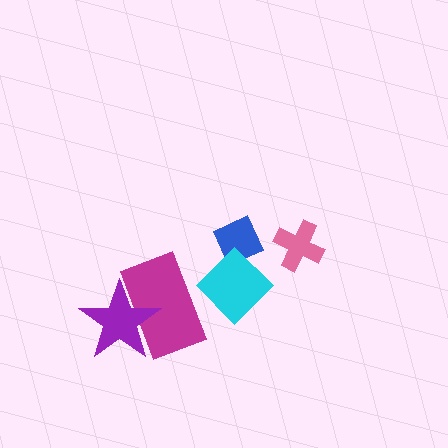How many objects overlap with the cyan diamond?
2 objects overlap with the cyan diamond.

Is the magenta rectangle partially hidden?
Yes, it is partially covered by another shape.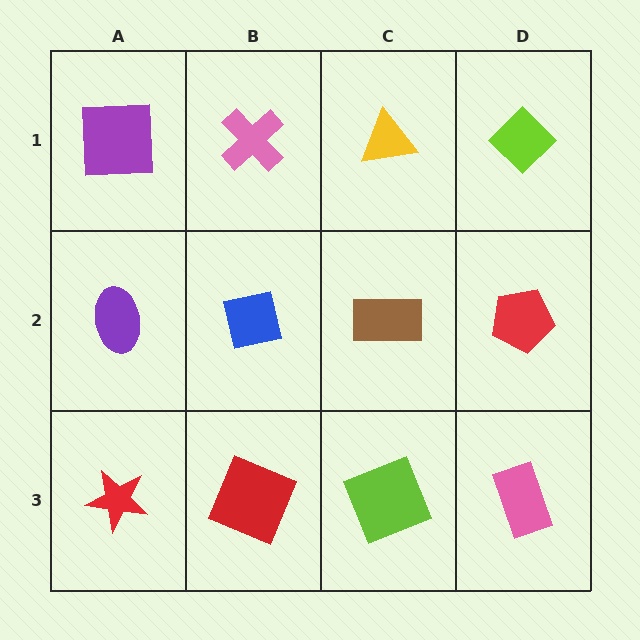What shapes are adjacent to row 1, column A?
A purple ellipse (row 2, column A), a pink cross (row 1, column B).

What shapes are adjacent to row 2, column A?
A purple square (row 1, column A), a red star (row 3, column A), a blue square (row 2, column B).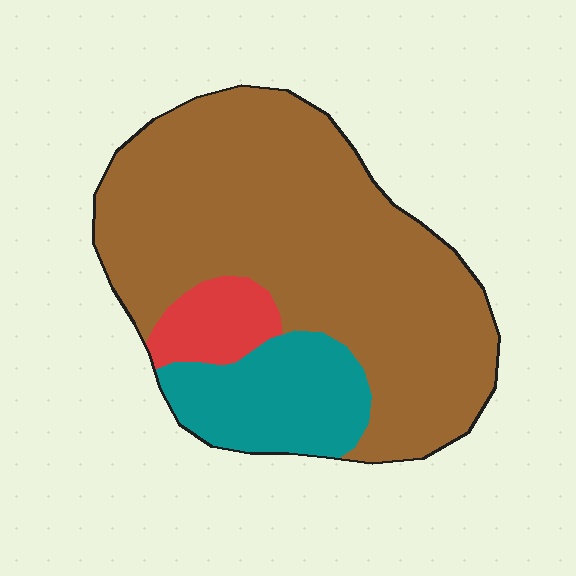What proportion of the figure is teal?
Teal takes up less than a quarter of the figure.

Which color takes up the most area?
Brown, at roughly 75%.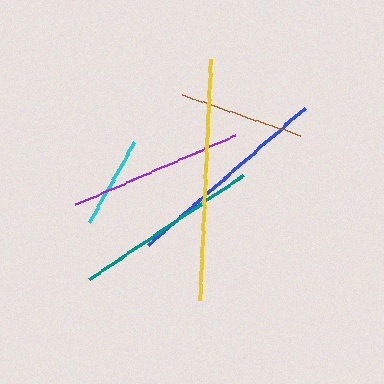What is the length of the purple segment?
The purple segment is approximately 174 pixels long.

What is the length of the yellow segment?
The yellow segment is approximately 242 pixels long.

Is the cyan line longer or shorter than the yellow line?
The yellow line is longer than the cyan line.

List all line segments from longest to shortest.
From longest to shortest: yellow, blue, teal, purple, brown, cyan.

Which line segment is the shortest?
The cyan line is the shortest at approximately 91 pixels.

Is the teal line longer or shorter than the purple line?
The teal line is longer than the purple line.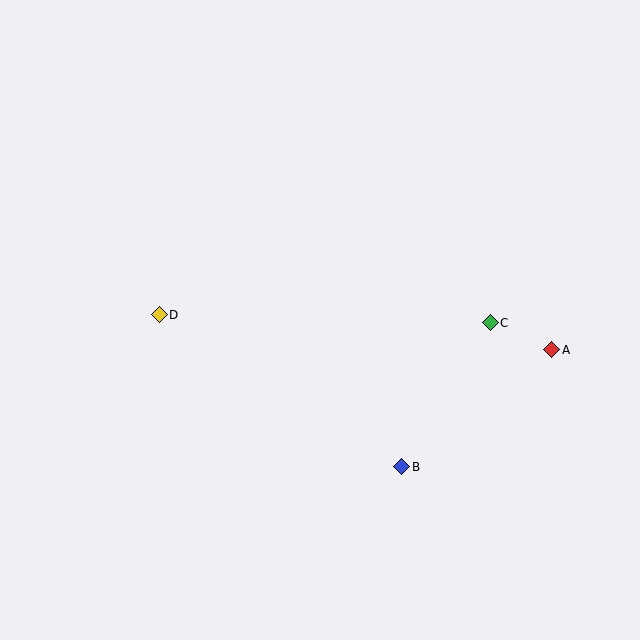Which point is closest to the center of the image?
Point D at (159, 315) is closest to the center.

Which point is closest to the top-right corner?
Point C is closest to the top-right corner.